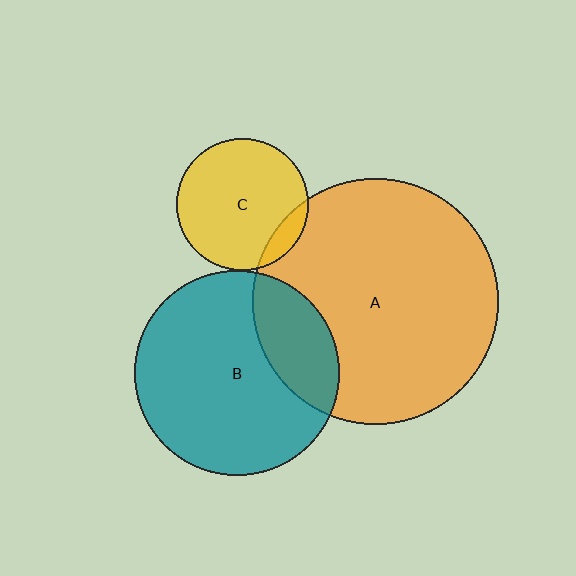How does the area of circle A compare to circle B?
Approximately 1.4 times.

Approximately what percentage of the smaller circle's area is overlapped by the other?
Approximately 25%.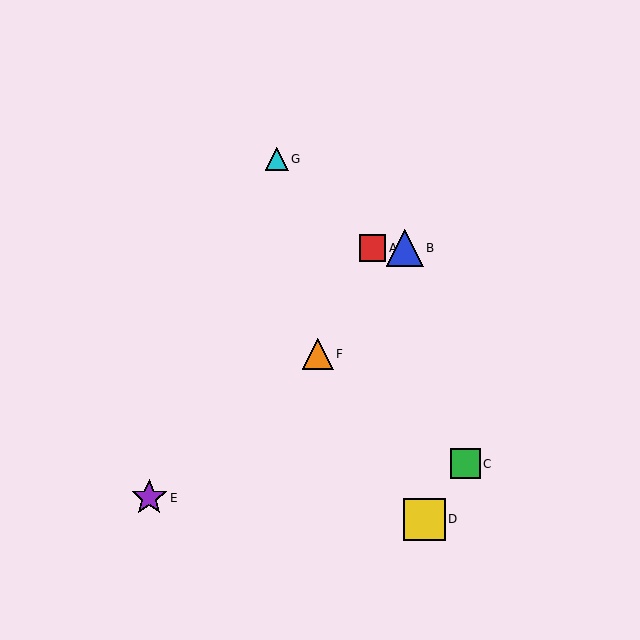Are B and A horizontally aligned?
Yes, both are at y≈248.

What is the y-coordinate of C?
Object C is at y≈464.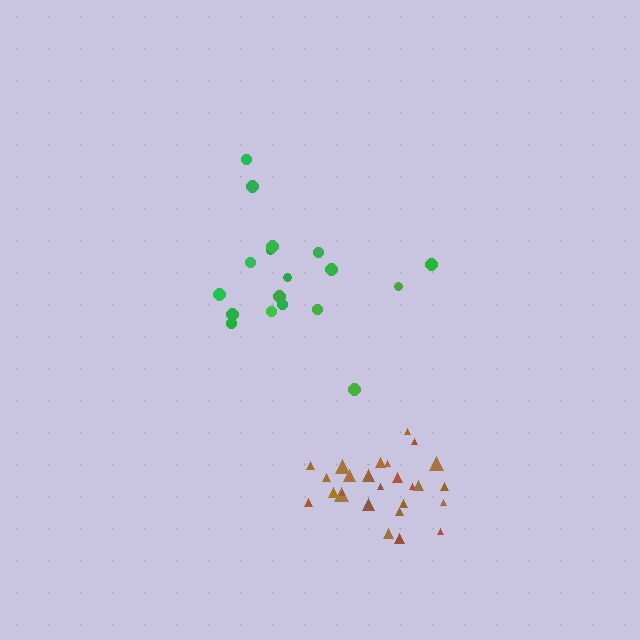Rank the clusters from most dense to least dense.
brown, green.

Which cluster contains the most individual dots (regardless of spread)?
Brown (26).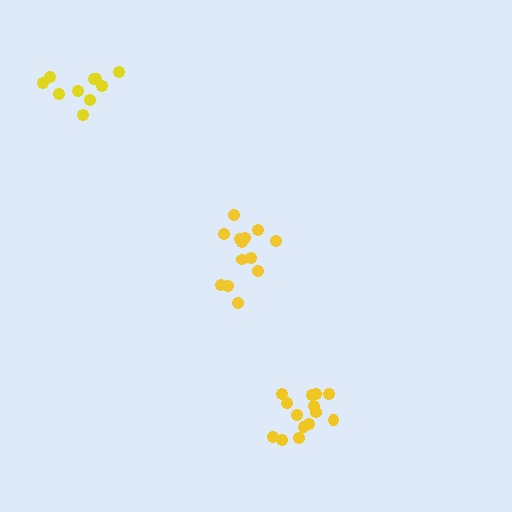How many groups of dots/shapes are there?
There are 3 groups.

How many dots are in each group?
Group 1: 14 dots, Group 2: 10 dots, Group 3: 14 dots (38 total).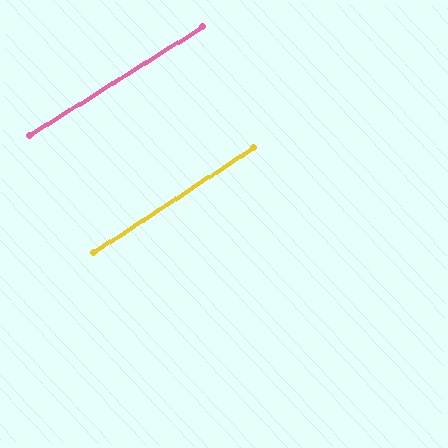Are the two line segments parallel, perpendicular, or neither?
Parallel — their directions differ by only 1.0°.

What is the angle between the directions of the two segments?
Approximately 1 degree.